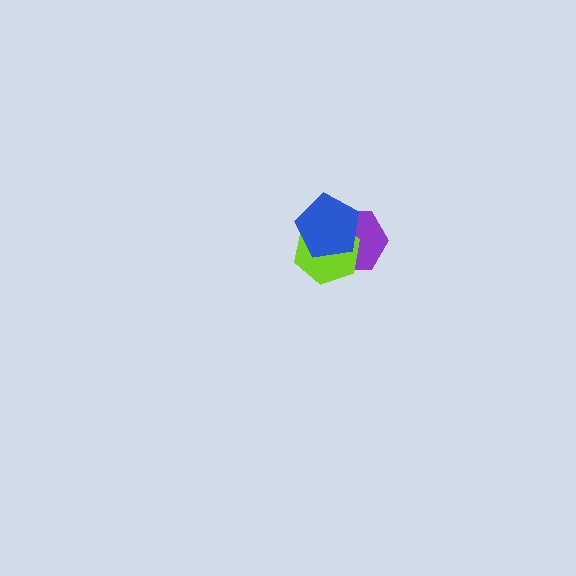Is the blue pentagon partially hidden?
No, no other shape covers it.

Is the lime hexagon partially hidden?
Yes, it is partially covered by another shape.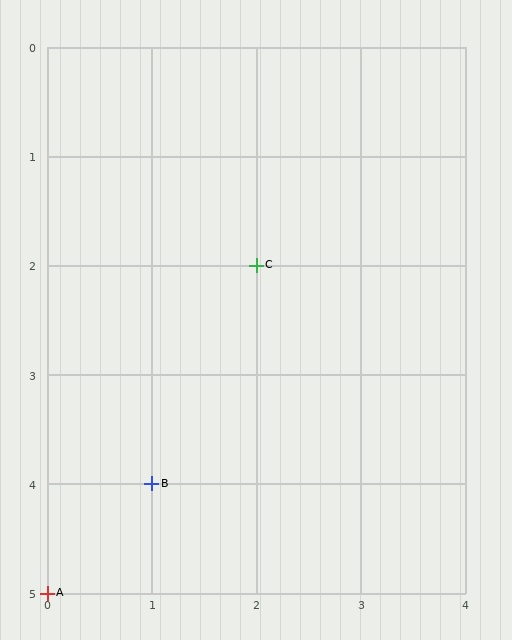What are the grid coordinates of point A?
Point A is at grid coordinates (0, 5).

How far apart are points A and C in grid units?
Points A and C are 2 columns and 3 rows apart (about 3.6 grid units diagonally).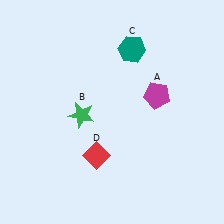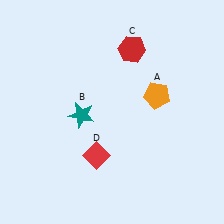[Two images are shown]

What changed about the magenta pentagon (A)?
In Image 1, A is magenta. In Image 2, it changed to orange.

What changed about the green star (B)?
In Image 1, B is green. In Image 2, it changed to teal.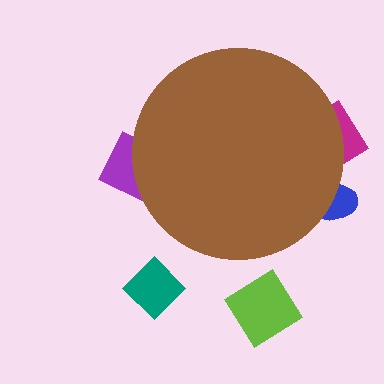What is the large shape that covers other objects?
A brown circle.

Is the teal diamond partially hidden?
No, the teal diamond is fully visible.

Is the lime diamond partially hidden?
No, the lime diamond is fully visible.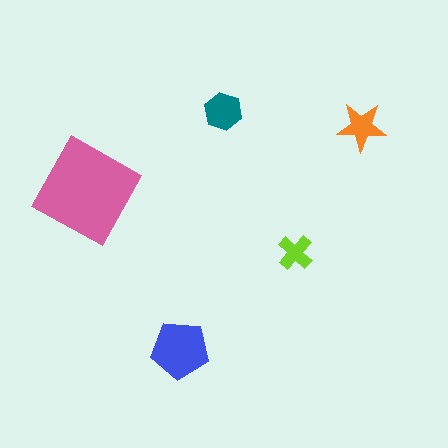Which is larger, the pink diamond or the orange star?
The pink diamond.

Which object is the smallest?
The lime cross.